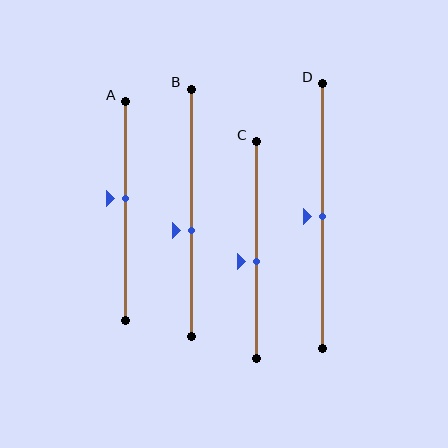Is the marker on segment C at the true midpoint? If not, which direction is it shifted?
No, the marker on segment C is shifted downward by about 5% of the segment length.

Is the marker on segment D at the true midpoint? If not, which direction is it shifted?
Yes, the marker on segment D is at the true midpoint.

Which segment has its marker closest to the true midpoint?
Segment D has its marker closest to the true midpoint.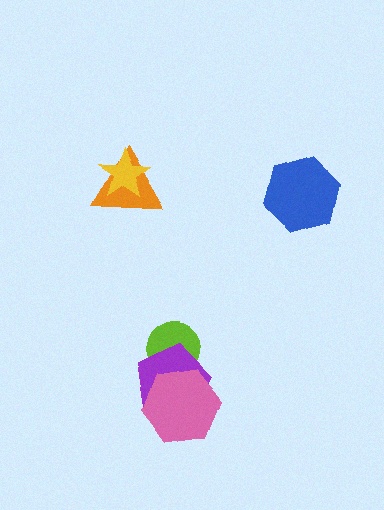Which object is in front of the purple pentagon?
The pink hexagon is in front of the purple pentagon.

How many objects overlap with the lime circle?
2 objects overlap with the lime circle.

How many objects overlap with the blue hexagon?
0 objects overlap with the blue hexagon.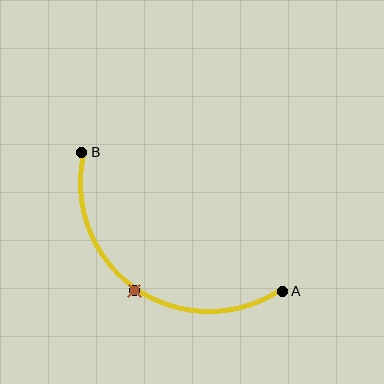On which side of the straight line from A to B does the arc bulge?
The arc bulges below and to the left of the straight line connecting A and B.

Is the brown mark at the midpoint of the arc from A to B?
Yes. The brown mark lies on the arc at equal arc-length from both A and B — it is the arc midpoint.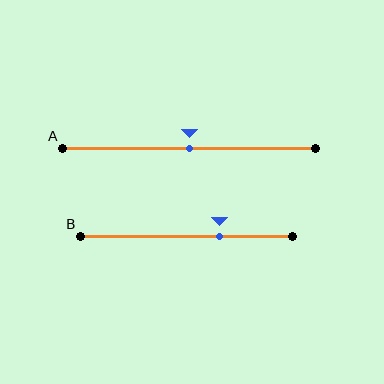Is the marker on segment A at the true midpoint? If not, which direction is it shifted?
Yes, the marker on segment A is at the true midpoint.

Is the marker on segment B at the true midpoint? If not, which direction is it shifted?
No, the marker on segment B is shifted to the right by about 15% of the segment length.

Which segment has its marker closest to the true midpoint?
Segment A has its marker closest to the true midpoint.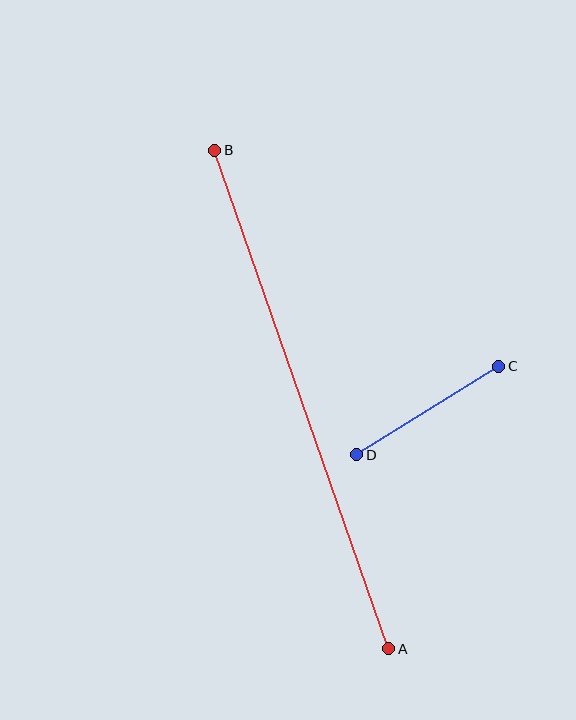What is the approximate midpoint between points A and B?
The midpoint is at approximately (302, 399) pixels.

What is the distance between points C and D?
The distance is approximately 167 pixels.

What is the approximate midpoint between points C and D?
The midpoint is at approximately (428, 411) pixels.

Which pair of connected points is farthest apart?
Points A and B are farthest apart.